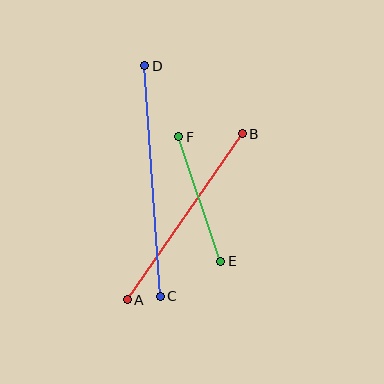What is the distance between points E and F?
The distance is approximately 131 pixels.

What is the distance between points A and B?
The distance is approximately 202 pixels.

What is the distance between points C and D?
The distance is approximately 231 pixels.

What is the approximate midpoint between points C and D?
The midpoint is at approximately (153, 181) pixels.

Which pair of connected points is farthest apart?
Points C and D are farthest apart.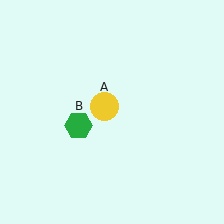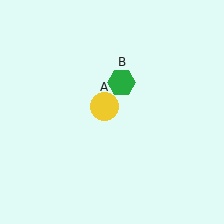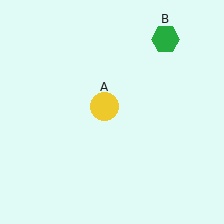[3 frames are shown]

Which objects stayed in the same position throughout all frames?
Yellow circle (object A) remained stationary.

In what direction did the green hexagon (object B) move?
The green hexagon (object B) moved up and to the right.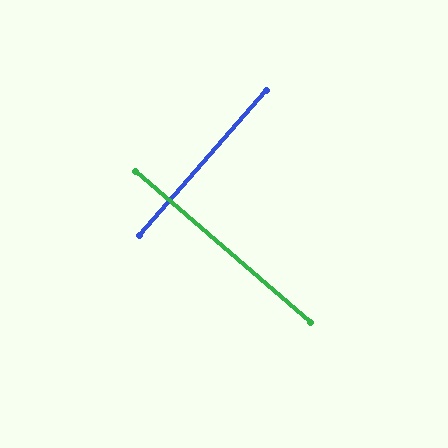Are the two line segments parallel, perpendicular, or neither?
Perpendicular — they meet at approximately 89°.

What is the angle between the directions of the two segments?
Approximately 89 degrees.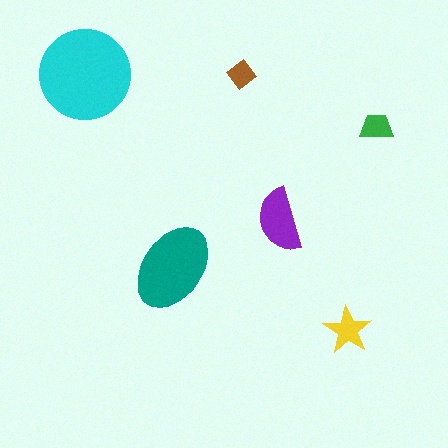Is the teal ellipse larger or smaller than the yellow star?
Larger.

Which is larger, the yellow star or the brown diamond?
The yellow star.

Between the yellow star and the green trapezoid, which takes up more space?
The yellow star.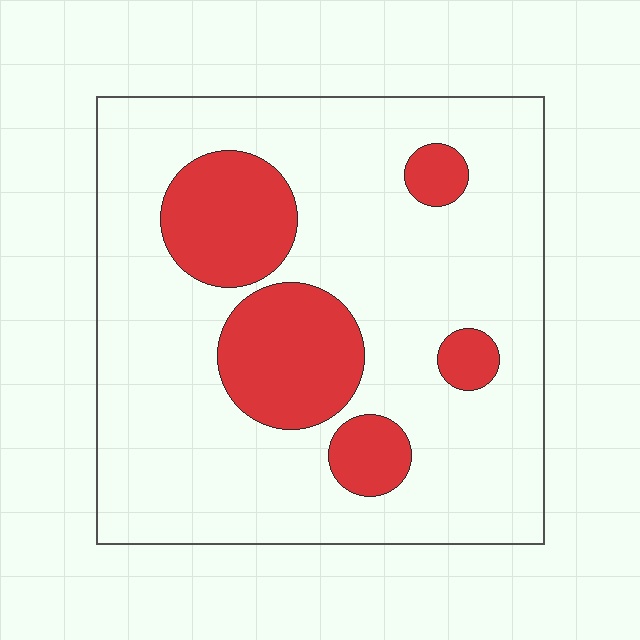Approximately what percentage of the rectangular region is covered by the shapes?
Approximately 20%.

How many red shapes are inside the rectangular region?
5.